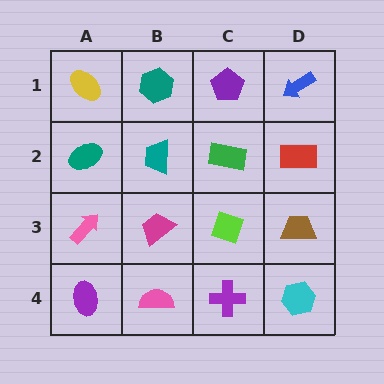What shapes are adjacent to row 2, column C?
A purple pentagon (row 1, column C), a lime diamond (row 3, column C), a teal trapezoid (row 2, column B), a red rectangle (row 2, column D).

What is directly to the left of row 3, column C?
A magenta trapezoid.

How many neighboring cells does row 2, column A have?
3.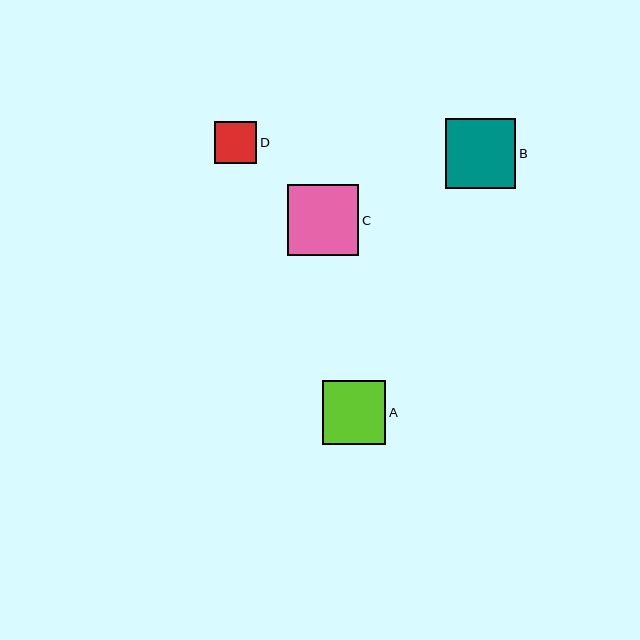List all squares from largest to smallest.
From largest to smallest: C, B, A, D.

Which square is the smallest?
Square D is the smallest with a size of approximately 42 pixels.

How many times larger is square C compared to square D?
Square C is approximately 1.7 times the size of square D.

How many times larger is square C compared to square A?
Square C is approximately 1.1 times the size of square A.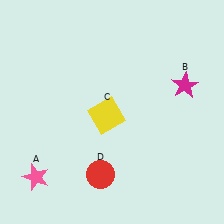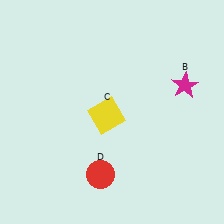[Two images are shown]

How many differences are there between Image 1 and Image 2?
There is 1 difference between the two images.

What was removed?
The pink star (A) was removed in Image 2.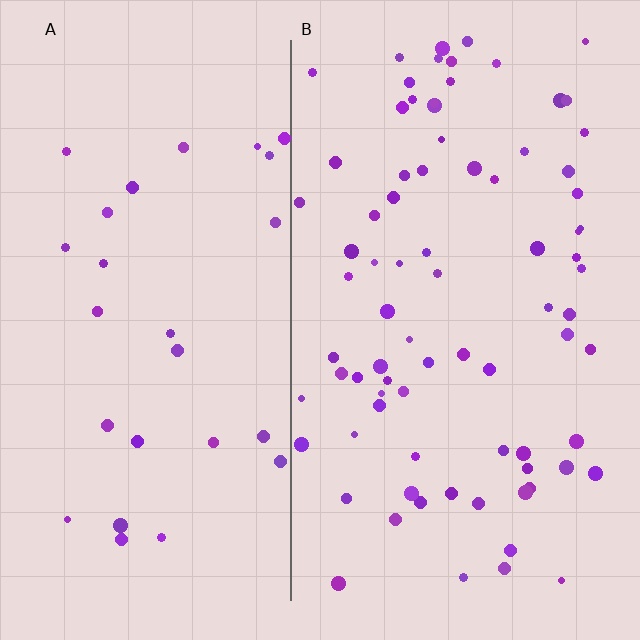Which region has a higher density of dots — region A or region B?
B (the right).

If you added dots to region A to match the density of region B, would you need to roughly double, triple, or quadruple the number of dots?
Approximately triple.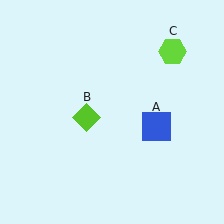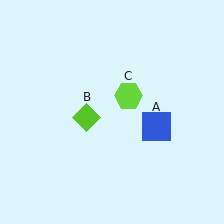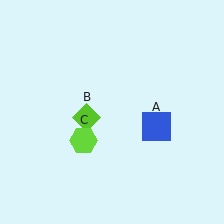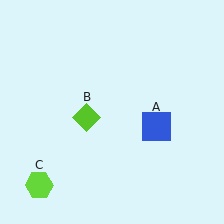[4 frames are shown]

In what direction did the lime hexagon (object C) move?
The lime hexagon (object C) moved down and to the left.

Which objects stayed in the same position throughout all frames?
Blue square (object A) and lime diamond (object B) remained stationary.